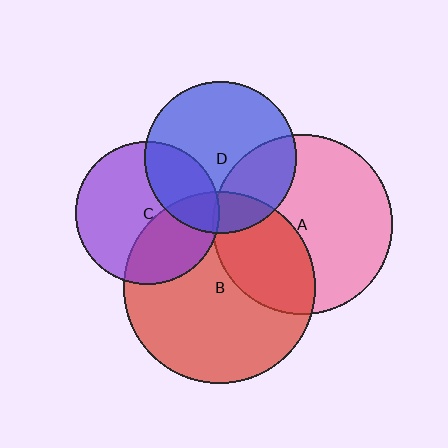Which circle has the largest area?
Circle B (red).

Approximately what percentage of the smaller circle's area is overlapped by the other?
Approximately 30%.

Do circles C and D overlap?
Yes.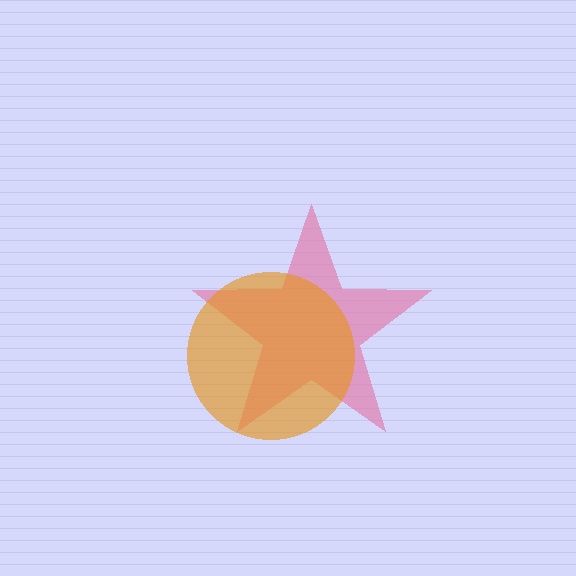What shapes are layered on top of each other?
The layered shapes are: a pink star, an orange circle.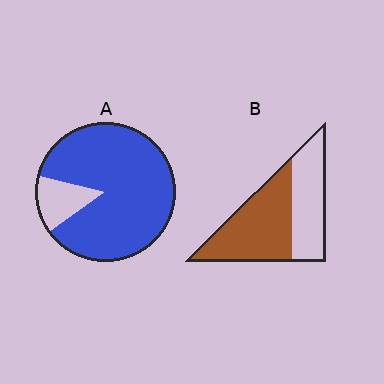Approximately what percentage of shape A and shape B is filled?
A is approximately 85% and B is approximately 60%.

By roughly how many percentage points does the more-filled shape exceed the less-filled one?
By roughly 30 percentage points (A over B).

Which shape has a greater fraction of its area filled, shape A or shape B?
Shape A.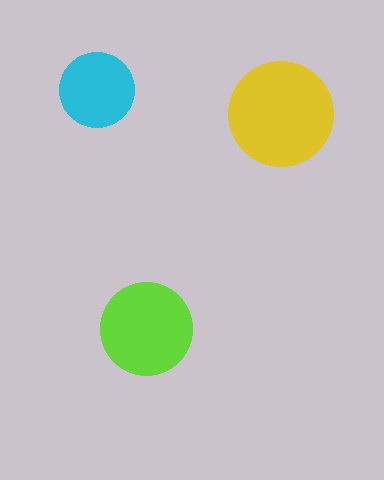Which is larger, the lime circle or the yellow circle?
The yellow one.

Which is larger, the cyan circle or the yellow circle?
The yellow one.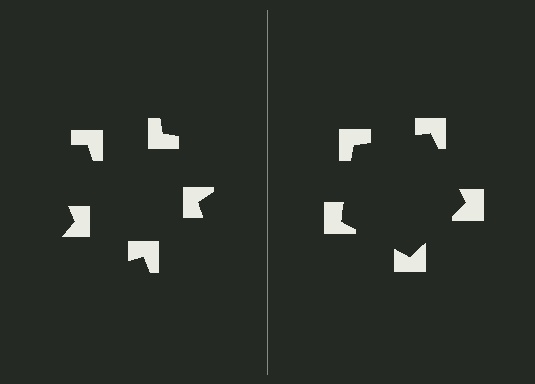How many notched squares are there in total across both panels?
10 — 5 on each side.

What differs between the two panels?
The notched squares are positioned identically on both sides; only the wedge orientations differ. On the right they align to a pentagon; on the left they are misaligned.